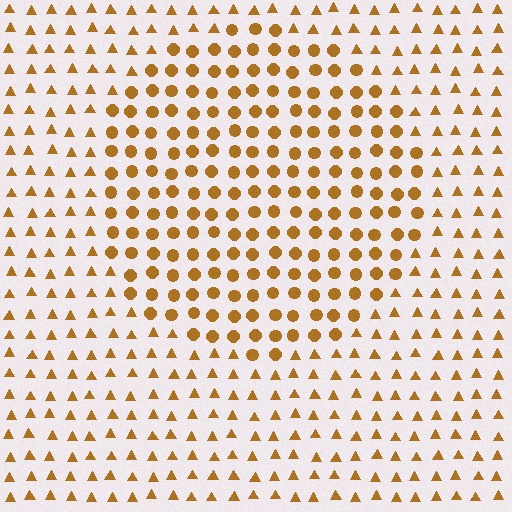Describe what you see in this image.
The image is filled with small brown elements arranged in a uniform grid. A circle-shaped region contains circles, while the surrounding area contains triangles. The boundary is defined purely by the change in element shape.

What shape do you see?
I see a circle.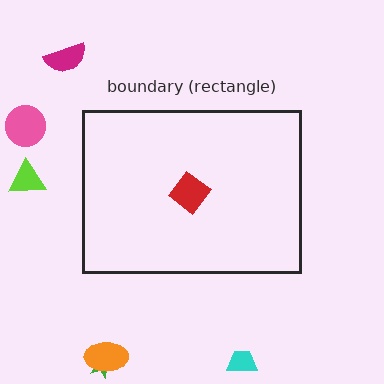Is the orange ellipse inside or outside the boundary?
Outside.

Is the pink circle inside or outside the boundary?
Outside.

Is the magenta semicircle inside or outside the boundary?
Outside.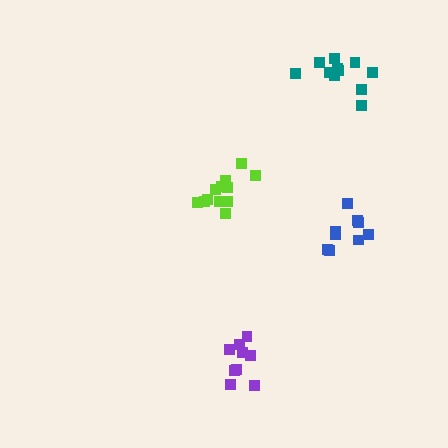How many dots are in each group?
Group 1: 11 dots, Group 2: 13 dots, Group 3: 9 dots, Group 4: 9 dots (42 total).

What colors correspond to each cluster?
The clusters are colored: teal, lime, blue, purple.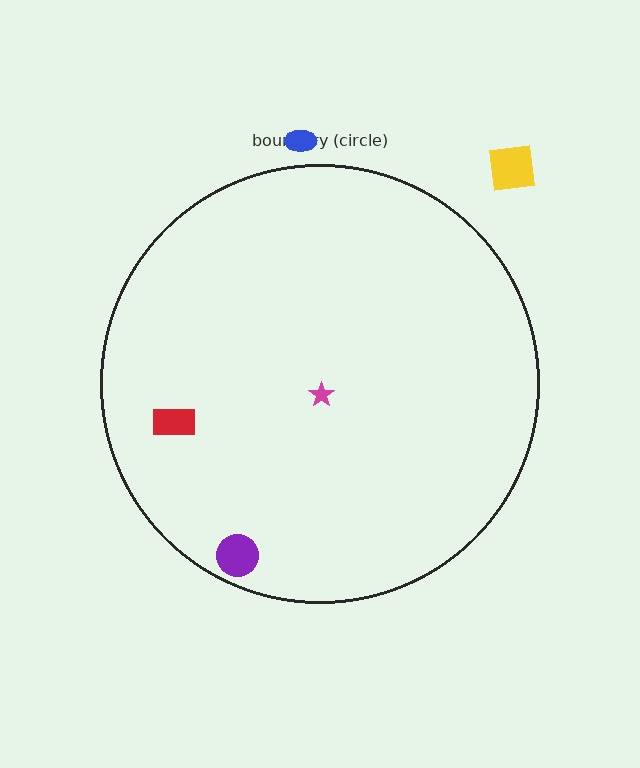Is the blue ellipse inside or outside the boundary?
Outside.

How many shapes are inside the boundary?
3 inside, 2 outside.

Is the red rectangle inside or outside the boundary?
Inside.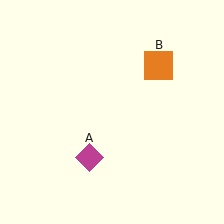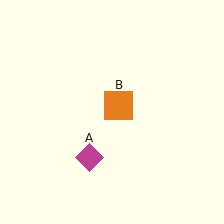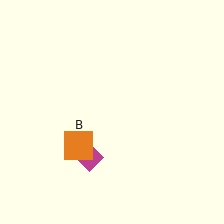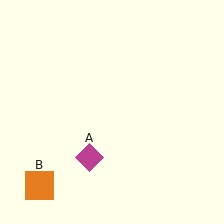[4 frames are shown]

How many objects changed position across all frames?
1 object changed position: orange square (object B).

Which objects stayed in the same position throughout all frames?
Magenta diamond (object A) remained stationary.